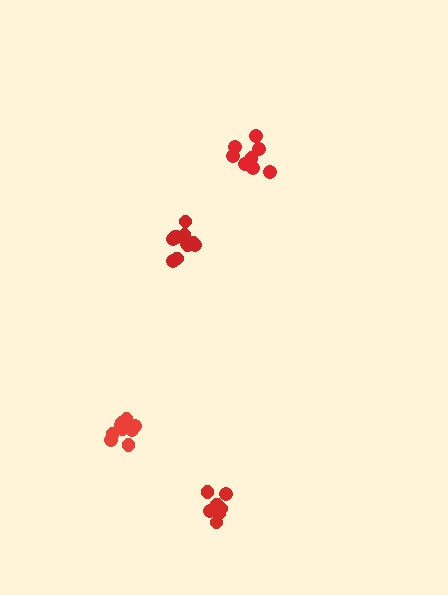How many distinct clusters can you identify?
There are 4 distinct clusters.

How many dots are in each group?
Group 1: 11 dots, Group 2: 11 dots, Group 3: 8 dots, Group 4: 8 dots (38 total).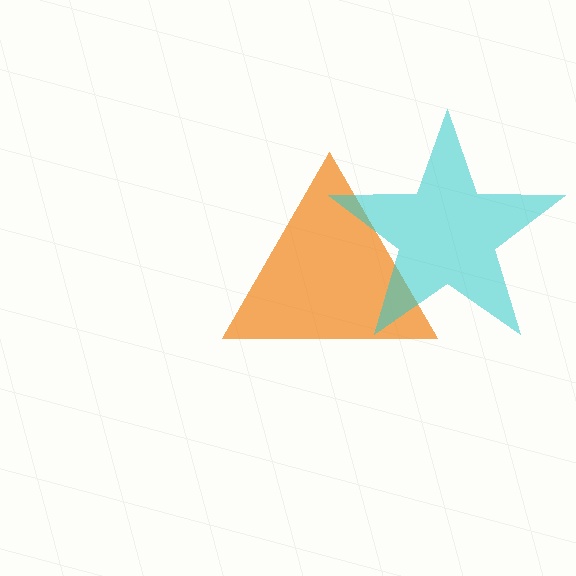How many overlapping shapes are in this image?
There are 2 overlapping shapes in the image.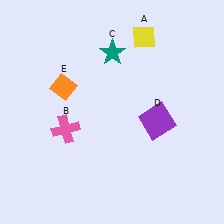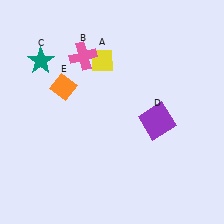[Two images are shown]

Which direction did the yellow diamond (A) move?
The yellow diamond (A) moved left.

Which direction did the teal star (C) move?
The teal star (C) moved left.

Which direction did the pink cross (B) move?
The pink cross (B) moved up.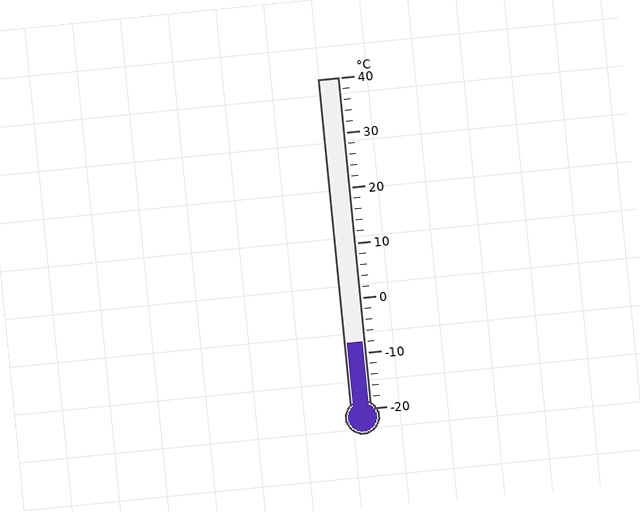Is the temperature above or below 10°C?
The temperature is below 10°C.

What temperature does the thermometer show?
The thermometer shows approximately -8°C.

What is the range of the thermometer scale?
The thermometer scale ranges from -20°C to 40°C.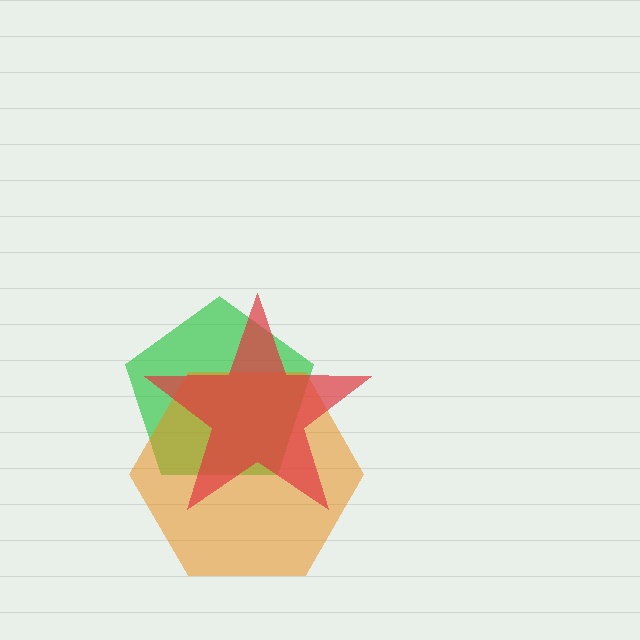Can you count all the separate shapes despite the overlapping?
Yes, there are 3 separate shapes.